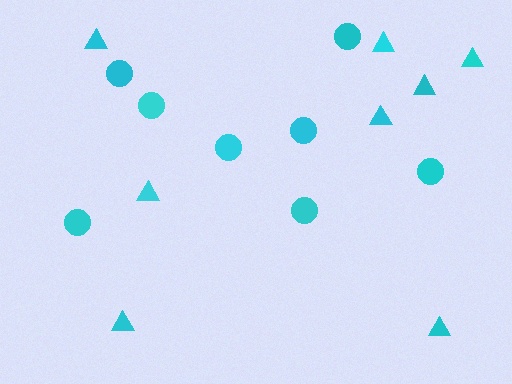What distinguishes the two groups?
There are 2 groups: one group of triangles (8) and one group of circles (8).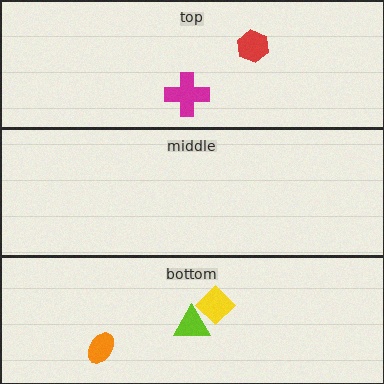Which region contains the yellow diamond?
The bottom region.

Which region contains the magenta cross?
The top region.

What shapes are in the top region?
The magenta cross, the red hexagon.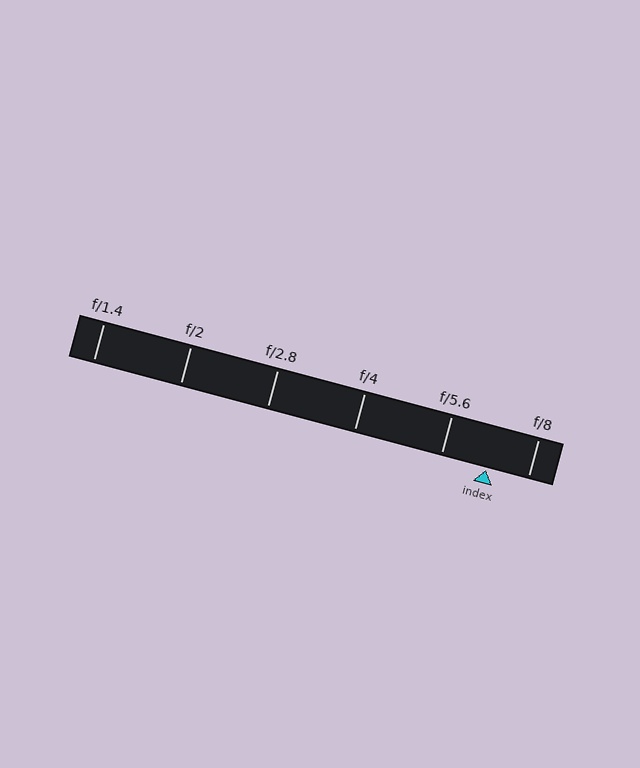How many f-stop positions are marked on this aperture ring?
There are 6 f-stop positions marked.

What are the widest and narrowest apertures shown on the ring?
The widest aperture shown is f/1.4 and the narrowest is f/8.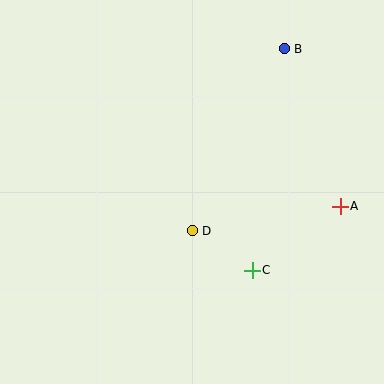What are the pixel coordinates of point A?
Point A is at (340, 206).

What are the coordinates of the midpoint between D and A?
The midpoint between D and A is at (266, 219).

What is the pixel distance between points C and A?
The distance between C and A is 109 pixels.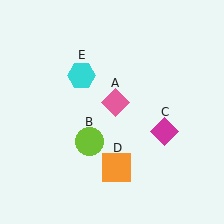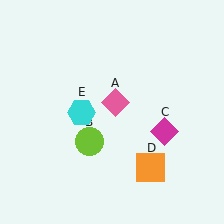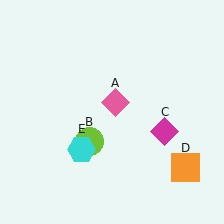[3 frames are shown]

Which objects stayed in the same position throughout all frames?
Pink diamond (object A) and lime circle (object B) and magenta diamond (object C) remained stationary.